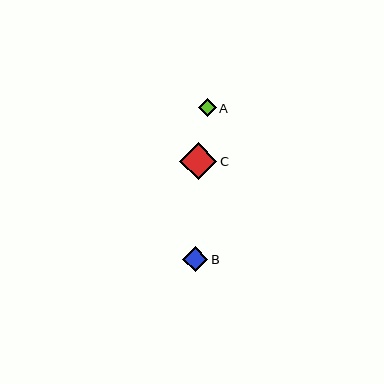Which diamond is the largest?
Diamond C is the largest with a size of approximately 37 pixels.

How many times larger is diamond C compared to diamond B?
Diamond C is approximately 1.5 times the size of diamond B.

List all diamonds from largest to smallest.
From largest to smallest: C, B, A.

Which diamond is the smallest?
Diamond A is the smallest with a size of approximately 17 pixels.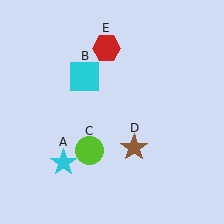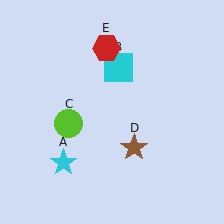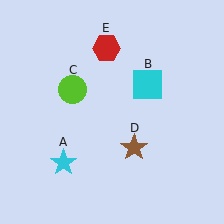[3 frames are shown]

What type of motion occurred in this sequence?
The cyan square (object B), lime circle (object C) rotated clockwise around the center of the scene.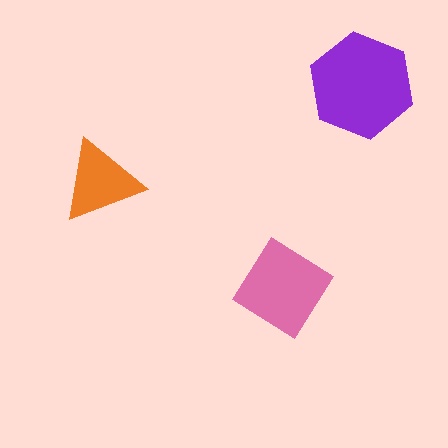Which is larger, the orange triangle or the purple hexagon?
The purple hexagon.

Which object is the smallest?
The orange triangle.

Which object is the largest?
The purple hexagon.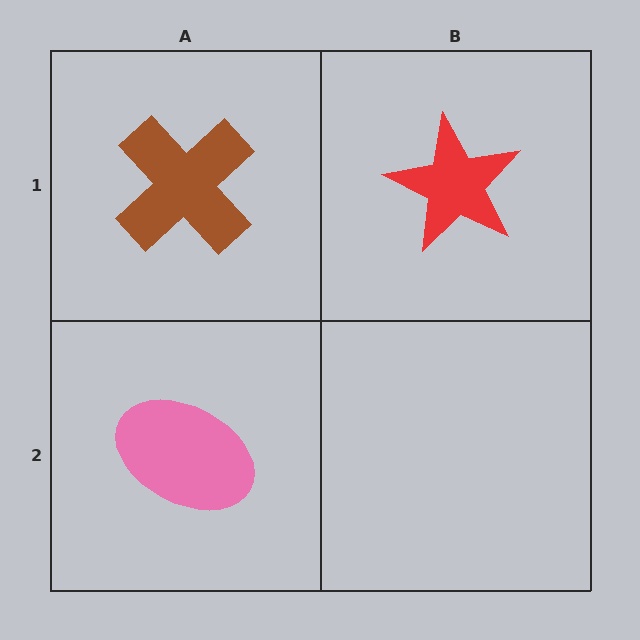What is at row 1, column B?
A red star.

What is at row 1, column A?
A brown cross.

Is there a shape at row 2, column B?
No, that cell is empty.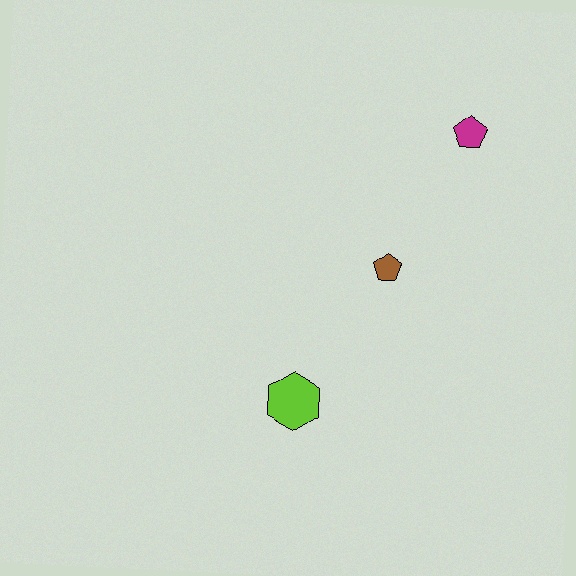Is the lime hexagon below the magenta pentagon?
Yes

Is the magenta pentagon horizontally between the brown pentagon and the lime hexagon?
No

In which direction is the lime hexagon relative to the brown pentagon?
The lime hexagon is below the brown pentagon.